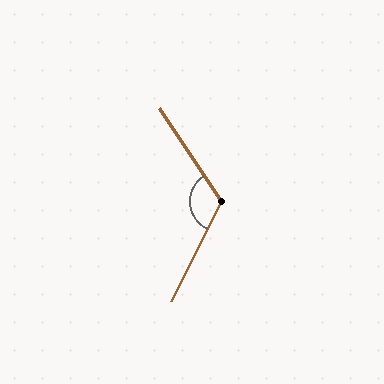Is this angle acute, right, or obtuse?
It is obtuse.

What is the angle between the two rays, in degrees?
Approximately 120 degrees.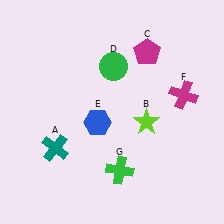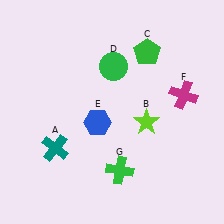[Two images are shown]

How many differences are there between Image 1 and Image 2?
There is 1 difference between the two images.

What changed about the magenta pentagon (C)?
In Image 1, C is magenta. In Image 2, it changed to green.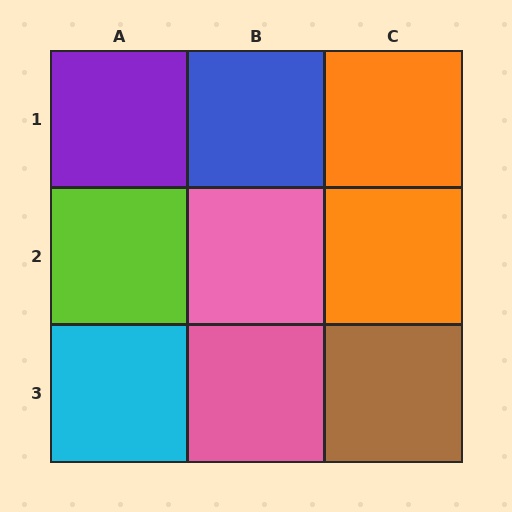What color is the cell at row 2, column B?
Pink.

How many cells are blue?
1 cell is blue.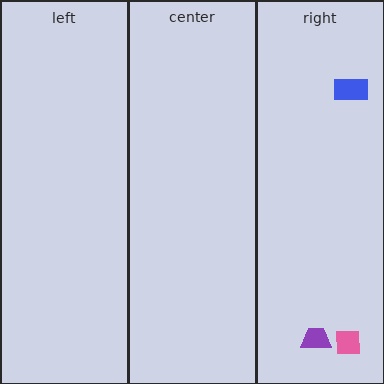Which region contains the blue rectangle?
The right region.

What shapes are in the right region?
The purple trapezoid, the blue rectangle, the pink square.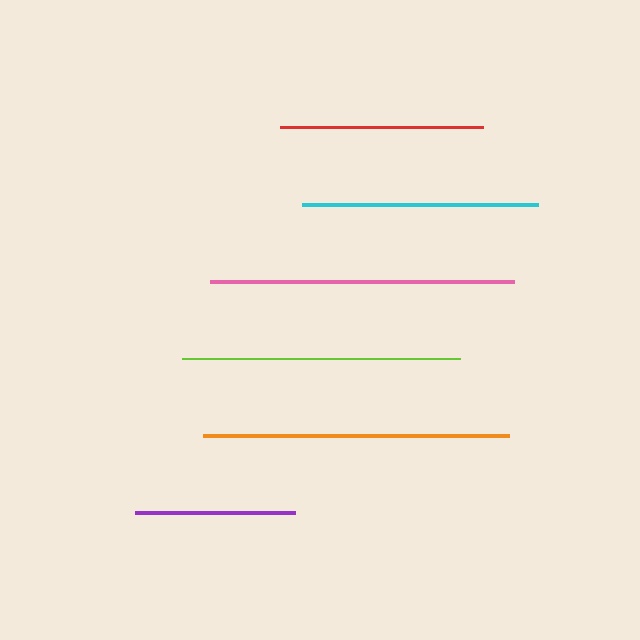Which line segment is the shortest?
The purple line is the shortest at approximately 159 pixels.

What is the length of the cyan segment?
The cyan segment is approximately 236 pixels long.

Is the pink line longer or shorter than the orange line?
The orange line is longer than the pink line.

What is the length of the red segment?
The red segment is approximately 203 pixels long.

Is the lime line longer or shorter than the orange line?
The orange line is longer than the lime line.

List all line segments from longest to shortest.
From longest to shortest: orange, pink, lime, cyan, red, purple.